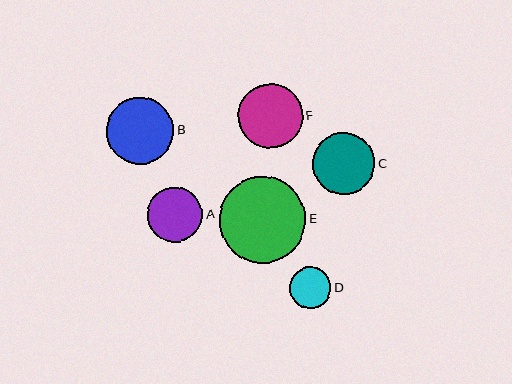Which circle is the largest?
Circle E is the largest with a size of approximately 86 pixels.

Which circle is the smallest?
Circle D is the smallest with a size of approximately 41 pixels.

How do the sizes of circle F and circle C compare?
Circle F and circle C are approximately the same size.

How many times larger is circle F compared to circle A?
Circle F is approximately 1.2 times the size of circle A.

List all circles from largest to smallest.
From largest to smallest: E, B, F, C, A, D.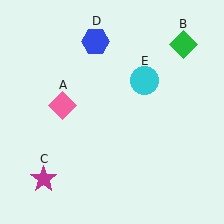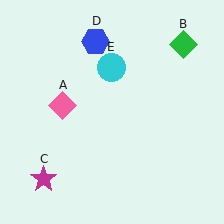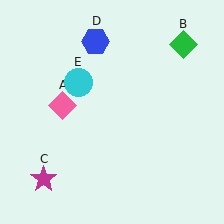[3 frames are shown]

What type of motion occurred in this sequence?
The cyan circle (object E) rotated counterclockwise around the center of the scene.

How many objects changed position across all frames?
1 object changed position: cyan circle (object E).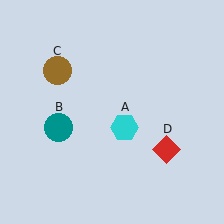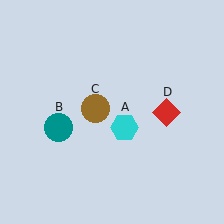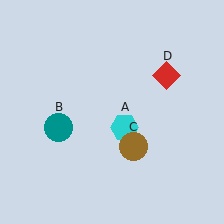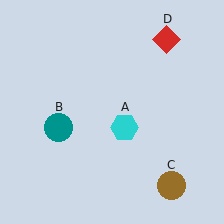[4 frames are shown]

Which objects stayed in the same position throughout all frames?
Cyan hexagon (object A) and teal circle (object B) remained stationary.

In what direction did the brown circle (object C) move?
The brown circle (object C) moved down and to the right.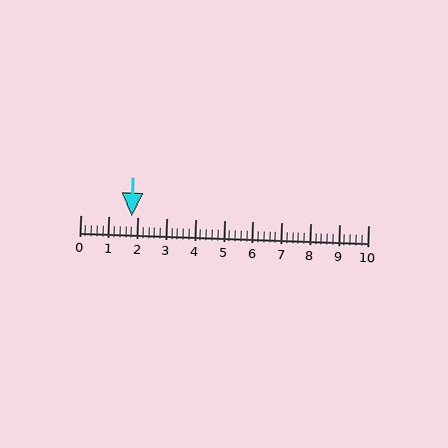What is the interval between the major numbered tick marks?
The major tick marks are spaced 1 units apart.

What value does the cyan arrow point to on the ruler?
The cyan arrow points to approximately 1.8.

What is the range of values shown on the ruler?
The ruler shows values from 0 to 10.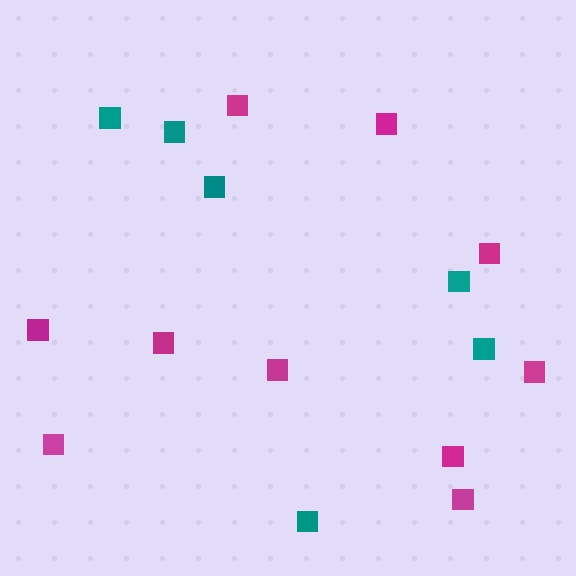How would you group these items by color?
There are 2 groups: one group of magenta squares (10) and one group of teal squares (6).